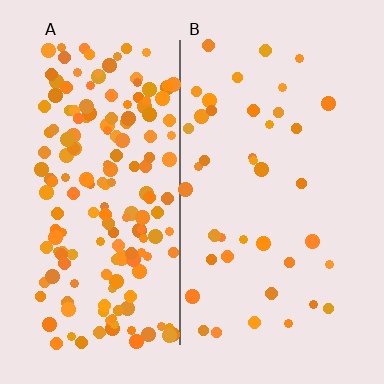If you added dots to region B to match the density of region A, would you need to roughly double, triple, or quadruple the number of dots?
Approximately quadruple.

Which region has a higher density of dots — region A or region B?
A (the left).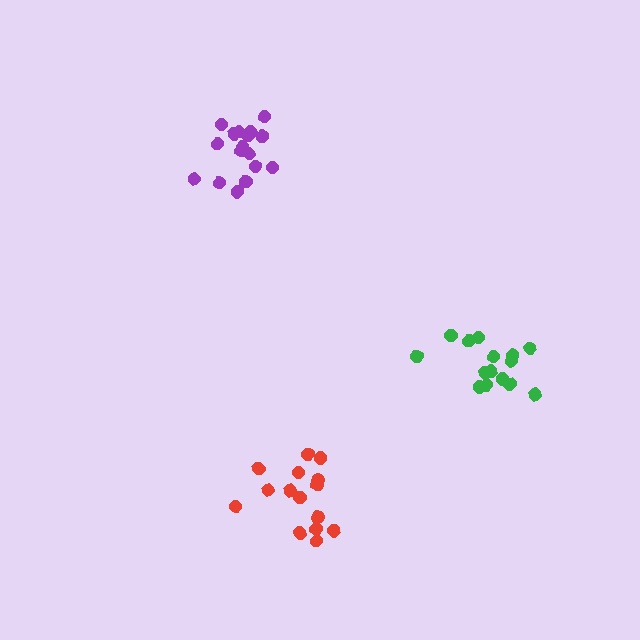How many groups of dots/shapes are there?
There are 3 groups.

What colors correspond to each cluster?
The clusters are colored: red, purple, green.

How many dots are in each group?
Group 1: 16 dots, Group 2: 17 dots, Group 3: 15 dots (48 total).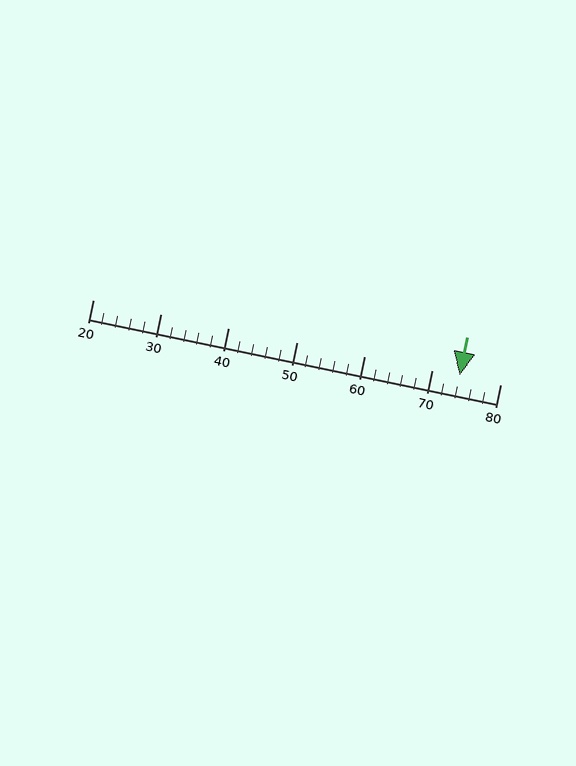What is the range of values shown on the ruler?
The ruler shows values from 20 to 80.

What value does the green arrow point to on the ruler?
The green arrow points to approximately 74.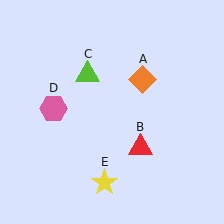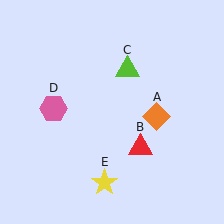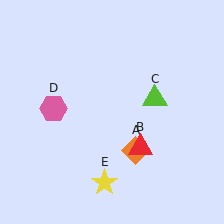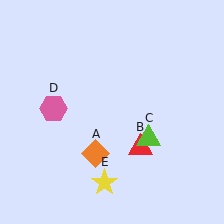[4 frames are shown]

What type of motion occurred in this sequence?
The orange diamond (object A), lime triangle (object C) rotated clockwise around the center of the scene.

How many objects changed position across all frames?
2 objects changed position: orange diamond (object A), lime triangle (object C).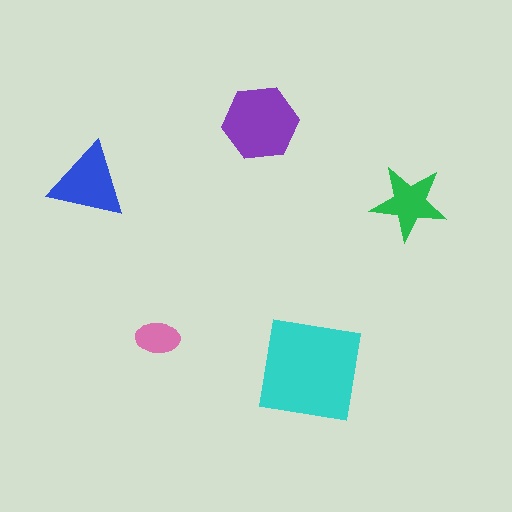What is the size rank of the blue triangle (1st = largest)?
3rd.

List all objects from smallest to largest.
The pink ellipse, the green star, the blue triangle, the purple hexagon, the cyan square.